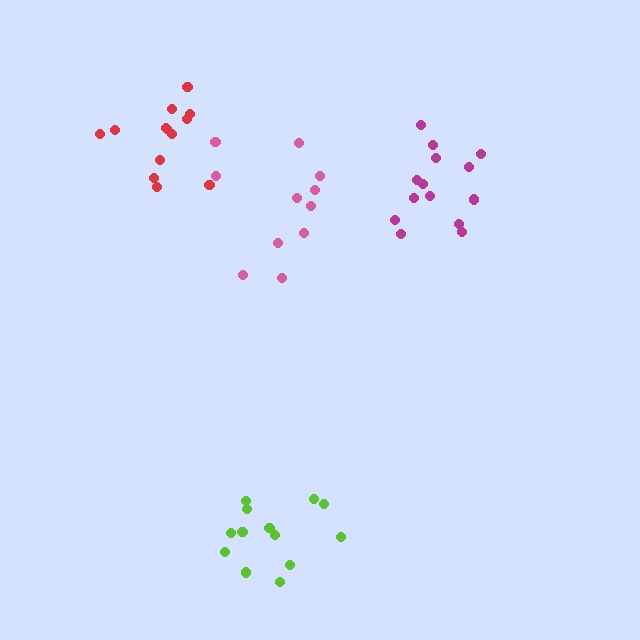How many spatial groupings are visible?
There are 4 spatial groupings.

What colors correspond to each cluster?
The clusters are colored: magenta, red, lime, pink.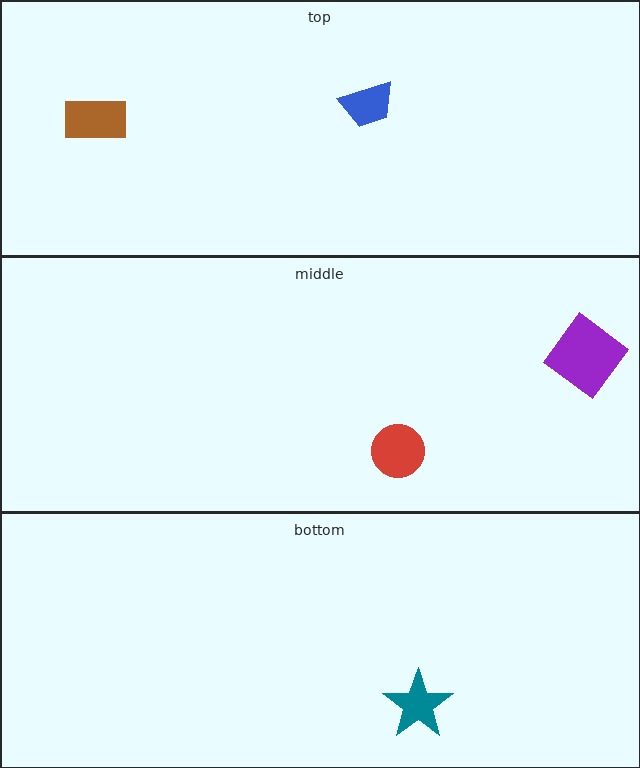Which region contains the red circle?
The middle region.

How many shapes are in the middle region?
2.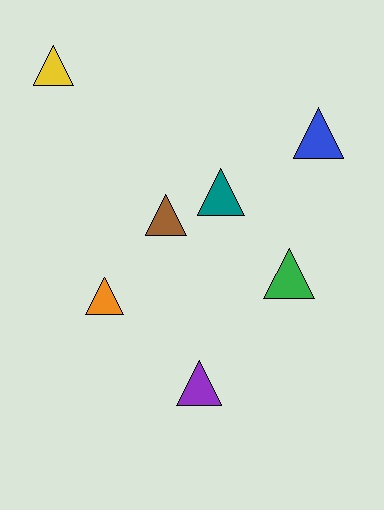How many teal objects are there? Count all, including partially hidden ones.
There is 1 teal object.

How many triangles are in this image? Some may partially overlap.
There are 7 triangles.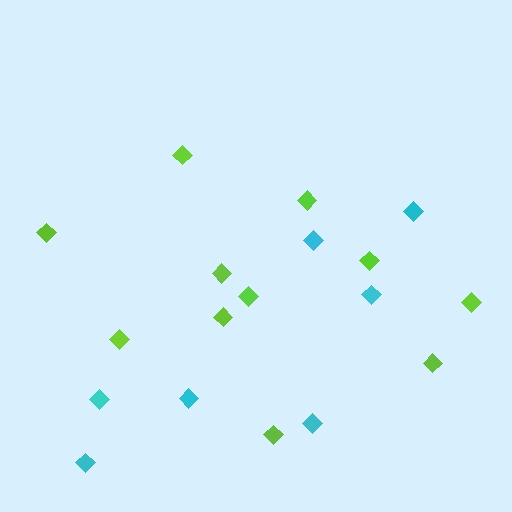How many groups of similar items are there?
There are 2 groups: one group of lime diamonds (11) and one group of cyan diamonds (7).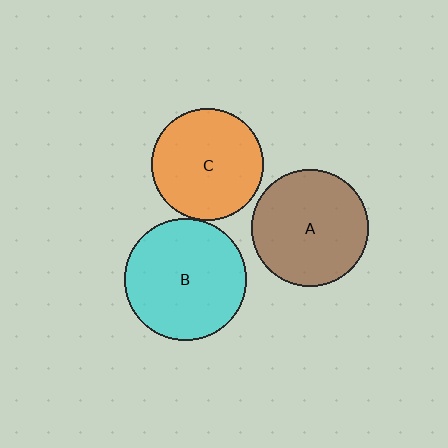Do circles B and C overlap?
Yes.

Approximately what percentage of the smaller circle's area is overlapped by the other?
Approximately 5%.